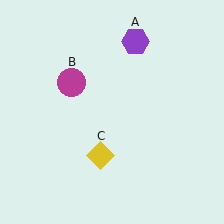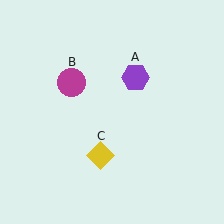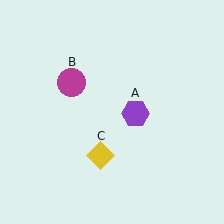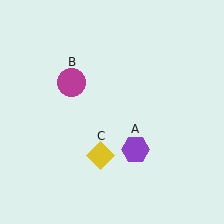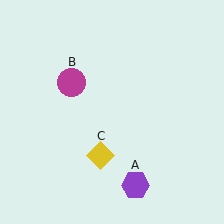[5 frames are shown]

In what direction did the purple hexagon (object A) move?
The purple hexagon (object A) moved down.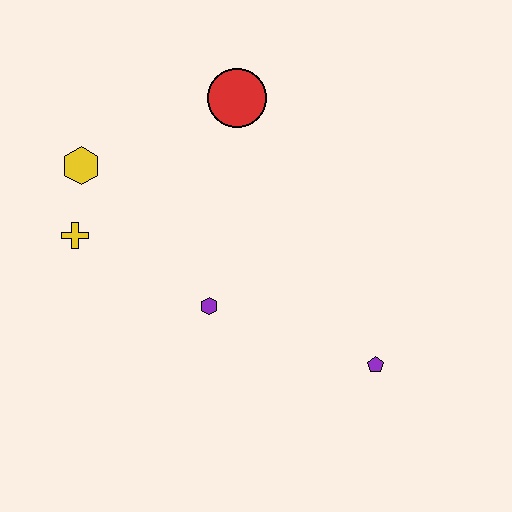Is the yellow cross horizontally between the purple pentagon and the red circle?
No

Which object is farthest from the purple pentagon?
The yellow hexagon is farthest from the purple pentagon.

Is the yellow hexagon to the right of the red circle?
No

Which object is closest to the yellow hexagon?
The yellow cross is closest to the yellow hexagon.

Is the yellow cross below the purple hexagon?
No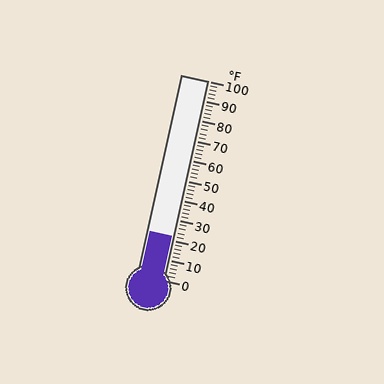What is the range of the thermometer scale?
The thermometer scale ranges from 0°F to 100°F.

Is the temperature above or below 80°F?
The temperature is below 80°F.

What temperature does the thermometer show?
The thermometer shows approximately 22°F.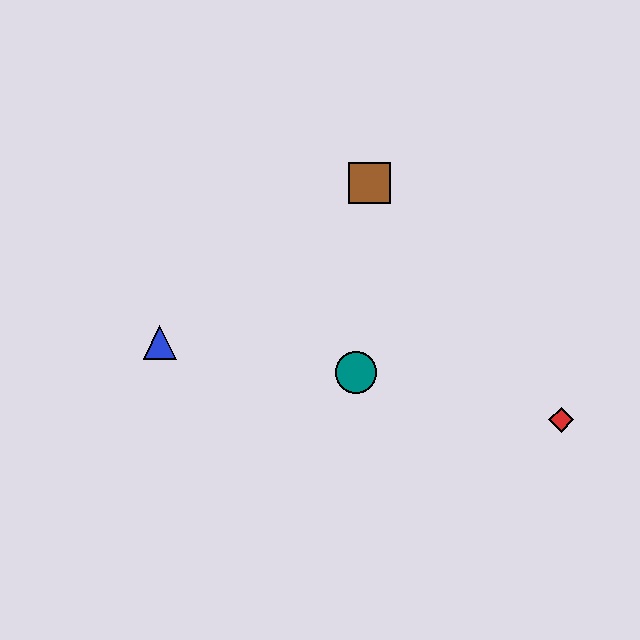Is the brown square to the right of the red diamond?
No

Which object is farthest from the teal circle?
The red diamond is farthest from the teal circle.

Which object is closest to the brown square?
The teal circle is closest to the brown square.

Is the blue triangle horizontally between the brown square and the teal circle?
No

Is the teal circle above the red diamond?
Yes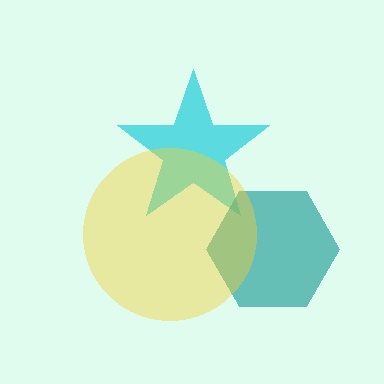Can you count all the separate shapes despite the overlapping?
Yes, there are 3 separate shapes.